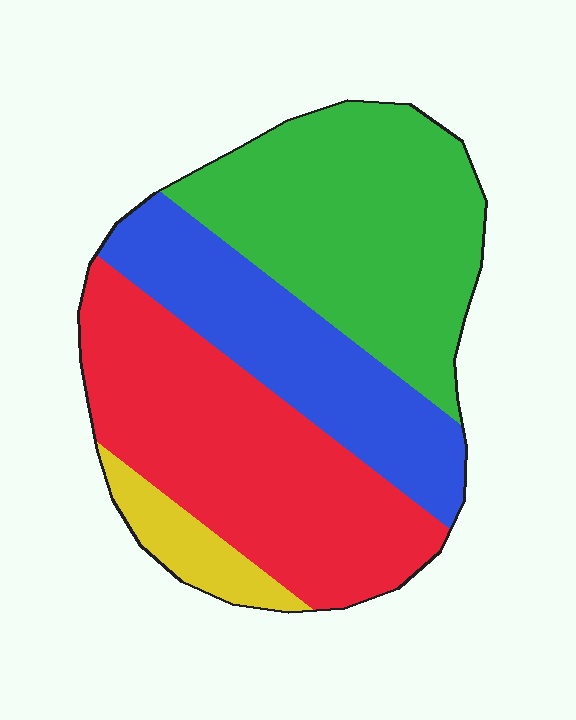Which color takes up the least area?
Yellow, at roughly 5%.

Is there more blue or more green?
Green.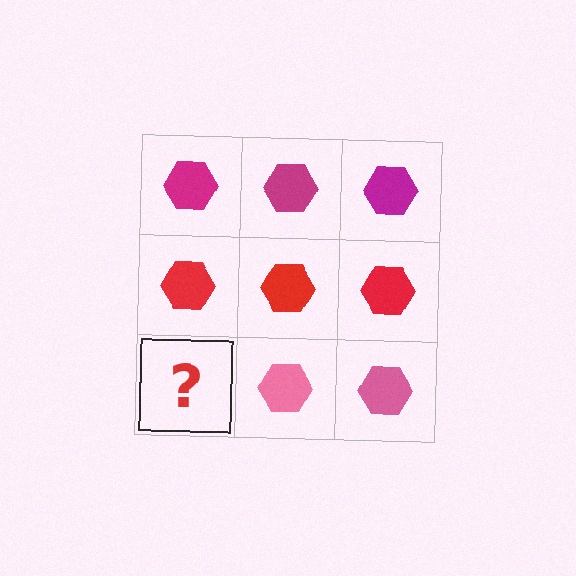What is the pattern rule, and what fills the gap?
The rule is that each row has a consistent color. The gap should be filled with a pink hexagon.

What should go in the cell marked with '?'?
The missing cell should contain a pink hexagon.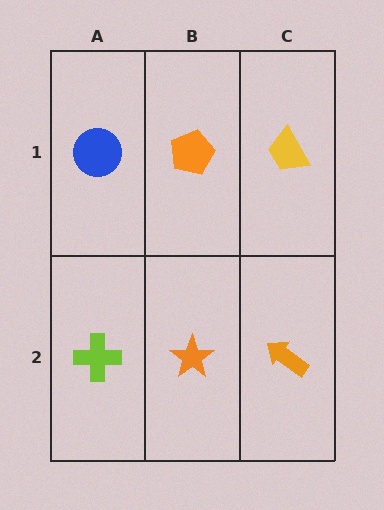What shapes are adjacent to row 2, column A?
A blue circle (row 1, column A), an orange star (row 2, column B).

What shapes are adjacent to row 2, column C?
A yellow trapezoid (row 1, column C), an orange star (row 2, column B).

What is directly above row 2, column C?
A yellow trapezoid.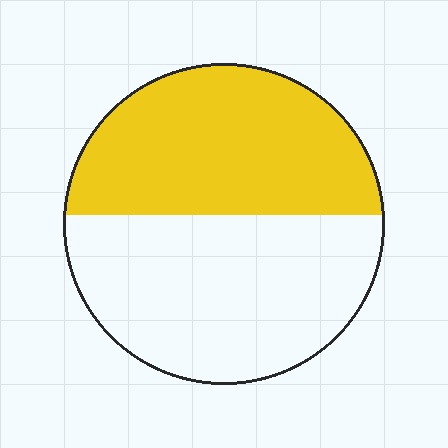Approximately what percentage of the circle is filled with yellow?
Approximately 45%.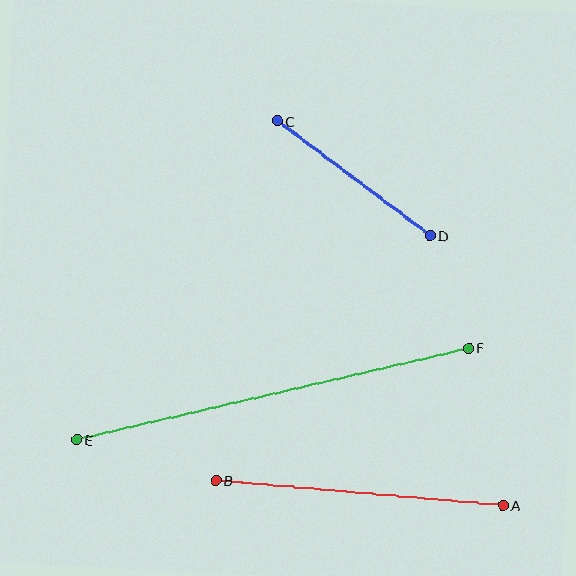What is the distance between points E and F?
The distance is approximately 402 pixels.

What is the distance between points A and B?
The distance is approximately 288 pixels.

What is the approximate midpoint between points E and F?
The midpoint is at approximately (273, 394) pixels.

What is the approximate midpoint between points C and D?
The midpoint is at approximately (354, 178) pixels.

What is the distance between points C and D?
The distance is approximately 191 pixels.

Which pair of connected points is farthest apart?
Points E and F are farthest apart.